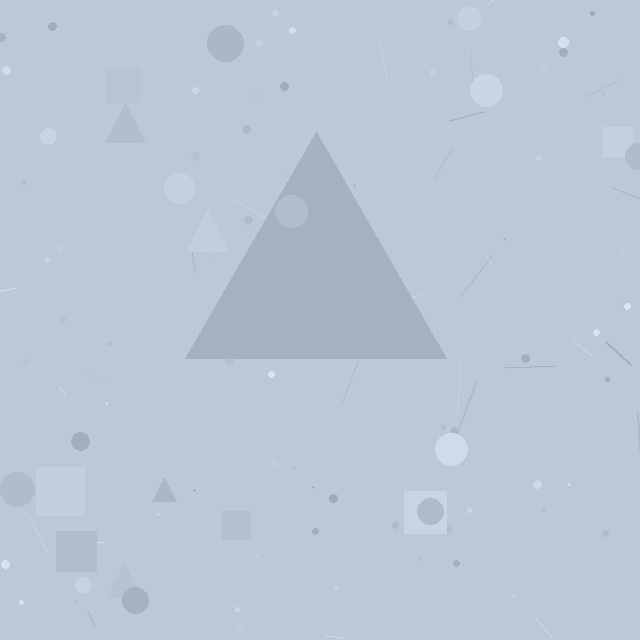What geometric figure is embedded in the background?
A triangle is embedded in the background.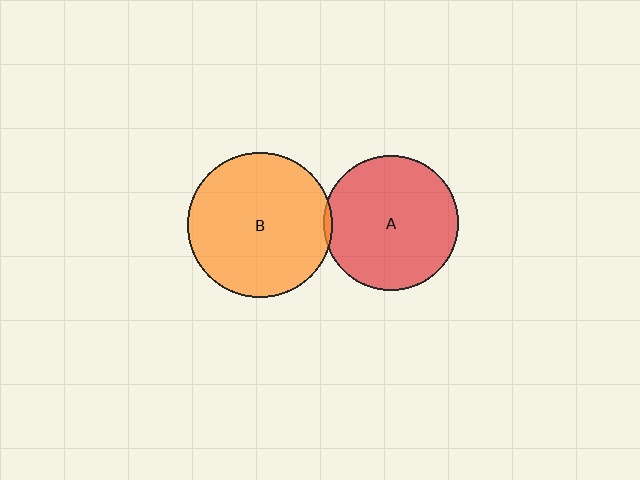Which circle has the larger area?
Circle B (orange).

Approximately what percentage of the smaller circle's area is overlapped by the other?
Approximately 5%.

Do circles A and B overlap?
Yes.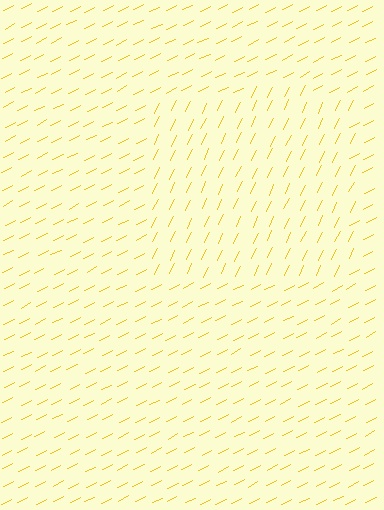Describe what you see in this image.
The image is filled with small yellow line segments. A rectangle region in the image has lines oriented differently from the surrounding lines, creating a visible texture boundary.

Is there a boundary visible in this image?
Yes, there is a texture boundary formed by a change in line orientation.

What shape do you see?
I see a rectangle.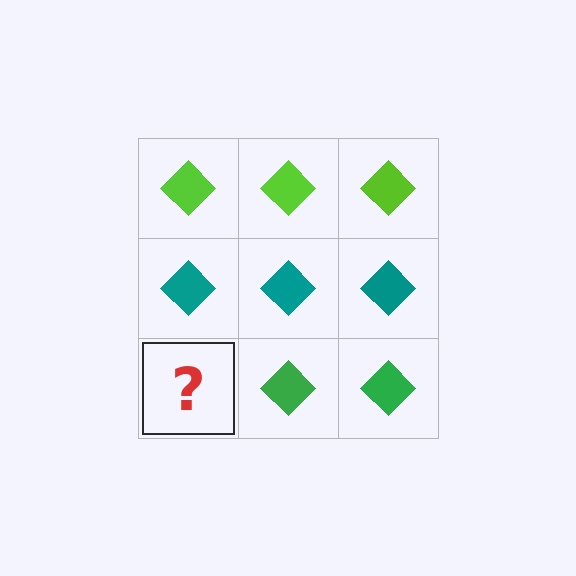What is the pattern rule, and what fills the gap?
The rule is that each row has a consistent color. The gap should be filled with a green diamond.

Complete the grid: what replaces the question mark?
The question mark should be replaced with a green diamond.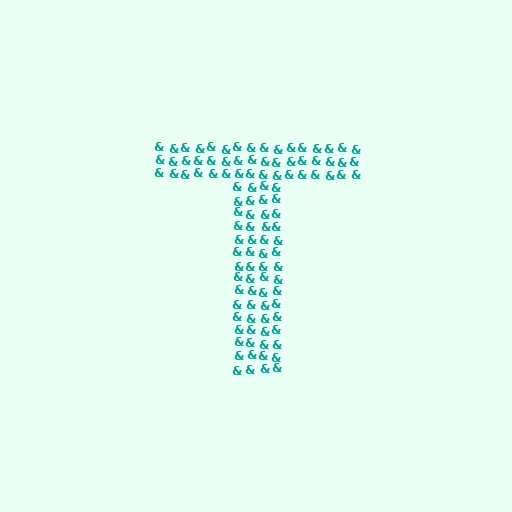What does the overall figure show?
The overall figure shows the letter T.